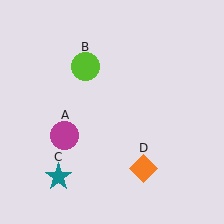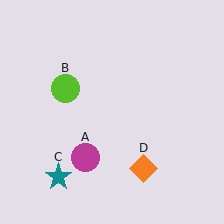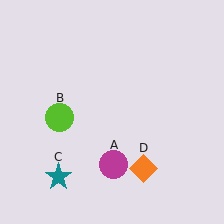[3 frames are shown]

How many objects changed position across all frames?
2 objects changed position: magenta circle (object A), lime circle (object B).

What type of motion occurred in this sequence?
The magenta circle (object A), lime circle (object B) rotated counterclockwise around the center of the scene.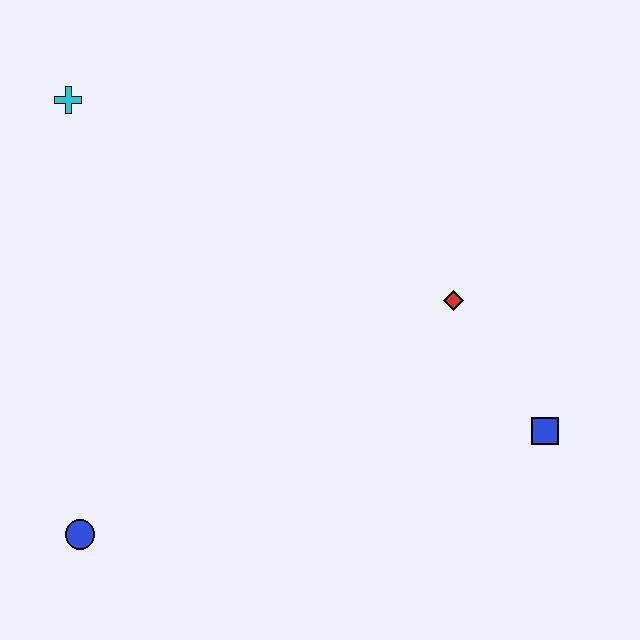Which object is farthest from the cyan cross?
The blue square is farthest from the cyan cross.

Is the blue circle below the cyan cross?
Yes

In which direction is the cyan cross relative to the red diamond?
The cyan cross is to the left of the red diamond.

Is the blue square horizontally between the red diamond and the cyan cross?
No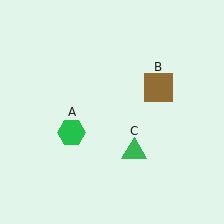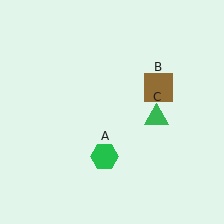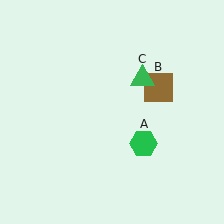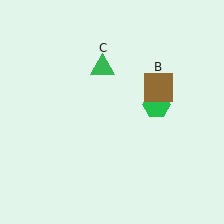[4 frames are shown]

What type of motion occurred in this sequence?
The green hexagon (object A), green triangle (object C) rotated counterclockwise around the center of the scene.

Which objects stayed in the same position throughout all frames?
Brown square (object B) remained stationary.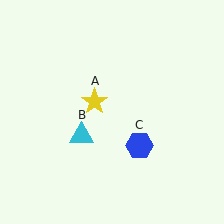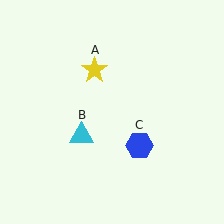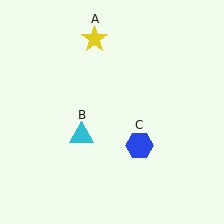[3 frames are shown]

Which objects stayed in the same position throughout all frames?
Cyan triangle (object B) and blue hexagon (object C) remained stationary.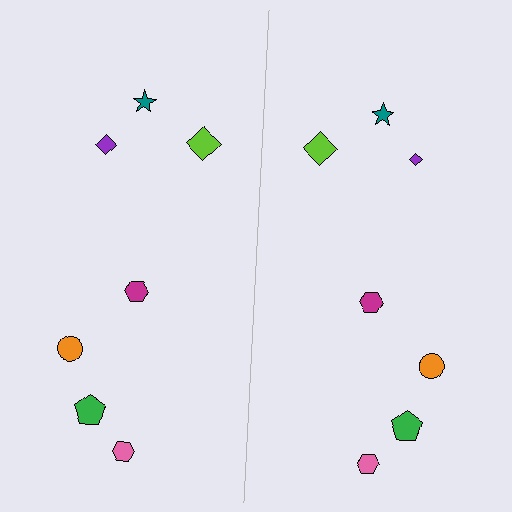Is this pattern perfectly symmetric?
No, the pattern is not perfectly symmetric. The purple diamond on the right side has a different size than its mirror counterpart.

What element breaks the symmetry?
The purple diamond on the right side has a different size than its mirror counterpart.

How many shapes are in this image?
There are 14 shapes in this image.